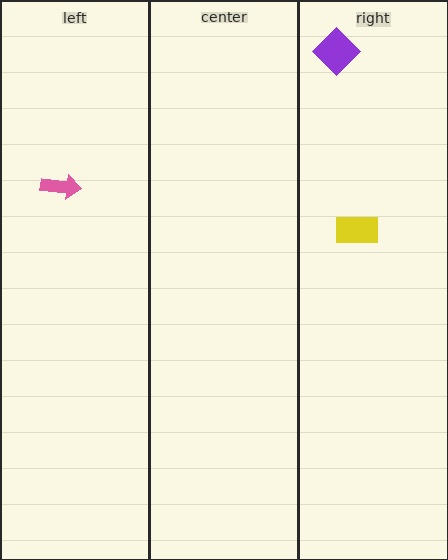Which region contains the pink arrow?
The left region.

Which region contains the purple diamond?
The right region.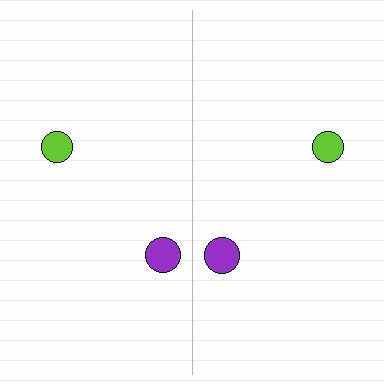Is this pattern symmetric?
Yes, this pattern has bilateral (reflection) symmetry.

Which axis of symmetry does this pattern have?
The pattern has a vertical axis of symmetry running through the center of the image.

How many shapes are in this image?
There are 4 shapes in this image.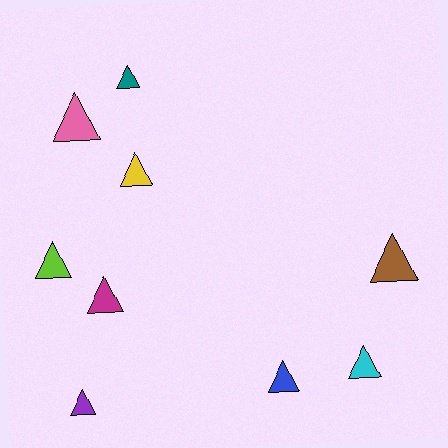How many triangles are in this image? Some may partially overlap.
There are 9 triangles.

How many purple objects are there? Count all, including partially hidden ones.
There is 1 purple object.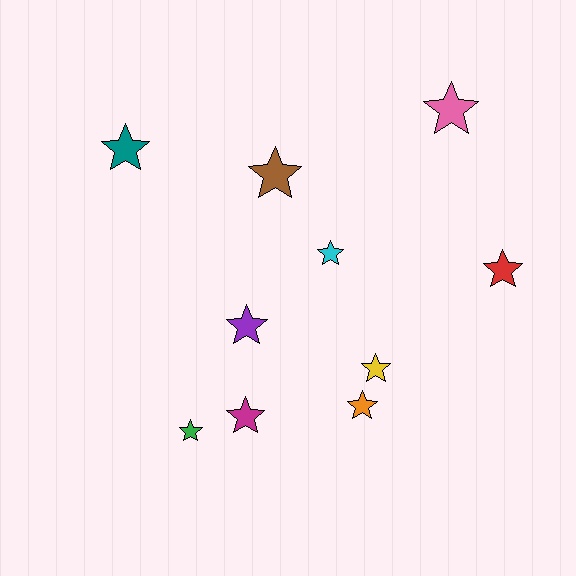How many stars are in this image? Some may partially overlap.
There are 10 stars.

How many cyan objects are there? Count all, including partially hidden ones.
There is 1 cyan object.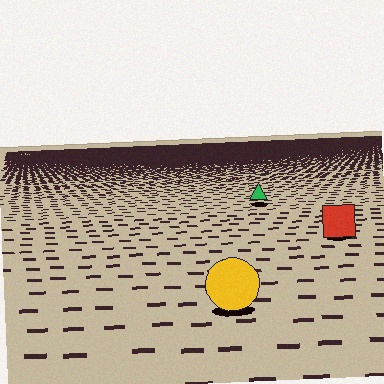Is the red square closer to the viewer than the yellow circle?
No. The yellow circle is closer — you can tell from the texture gradient: the ground texture is coarser near it.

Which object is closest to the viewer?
The yellow circle is closest. The texture marks near it are larger and more spread out.